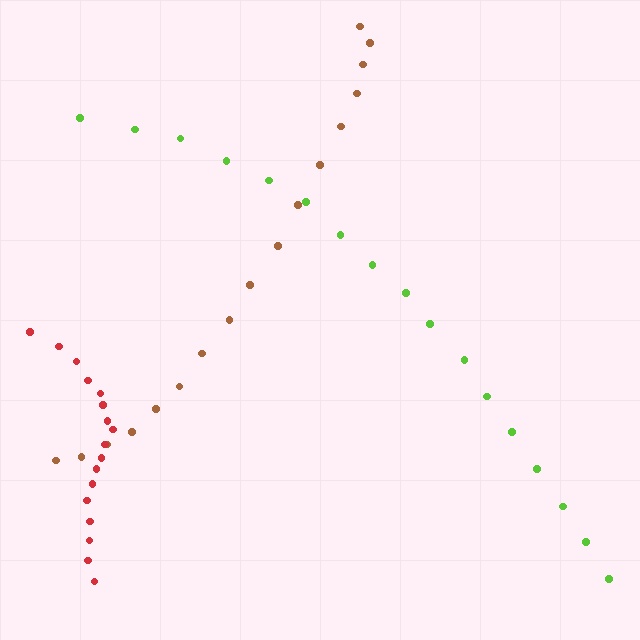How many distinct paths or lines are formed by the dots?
There are 3 distinct paths.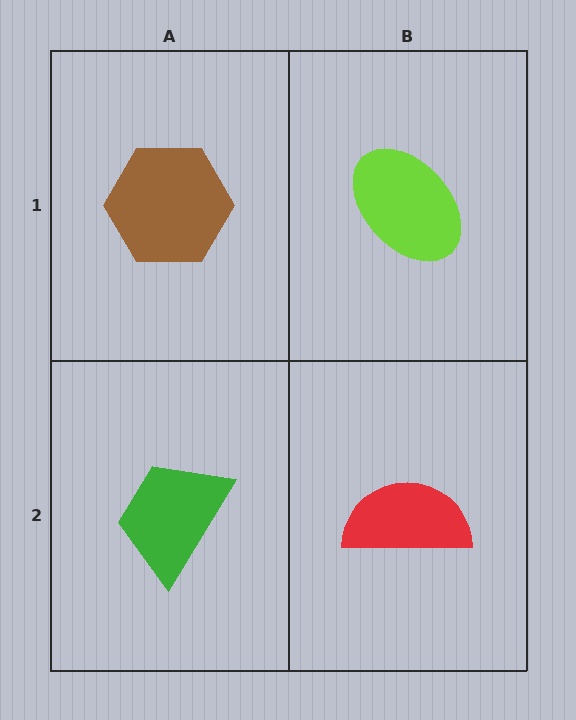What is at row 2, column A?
A green trapezoid.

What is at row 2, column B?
A red semicircle.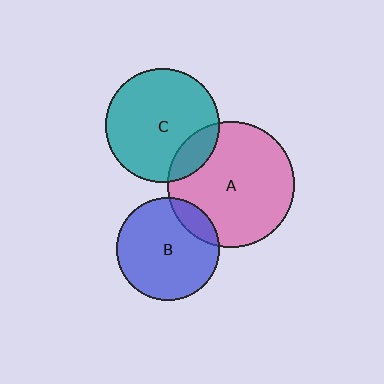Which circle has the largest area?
Circle A (pink).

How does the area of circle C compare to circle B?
Approximately 1.2 times.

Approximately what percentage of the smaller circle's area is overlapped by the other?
Approximately 15%.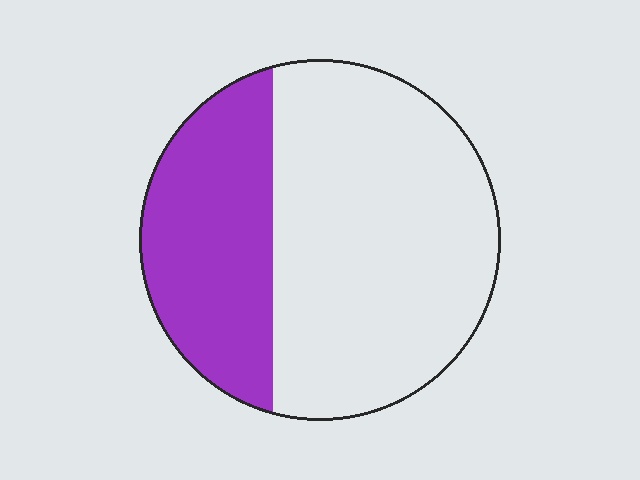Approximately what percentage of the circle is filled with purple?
Approximately 35%.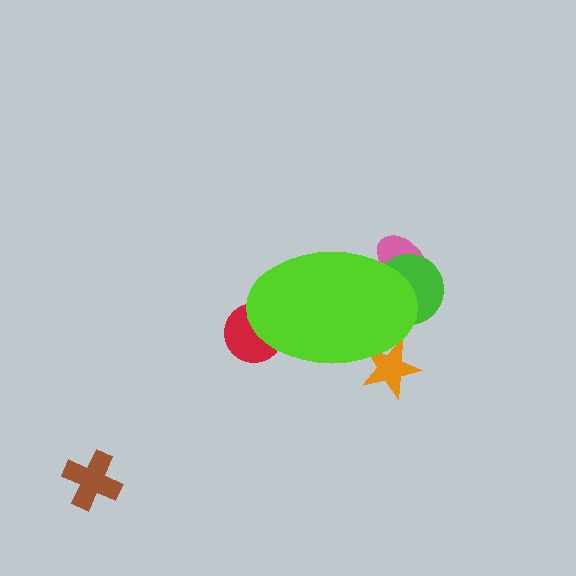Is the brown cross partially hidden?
No, the brown cross is fully visible.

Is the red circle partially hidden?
Yes, the red circle is partially hidden behind the lime ellipse.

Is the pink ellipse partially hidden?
Yes, the pink ellipse is partially hidden behind the lime ellipse.